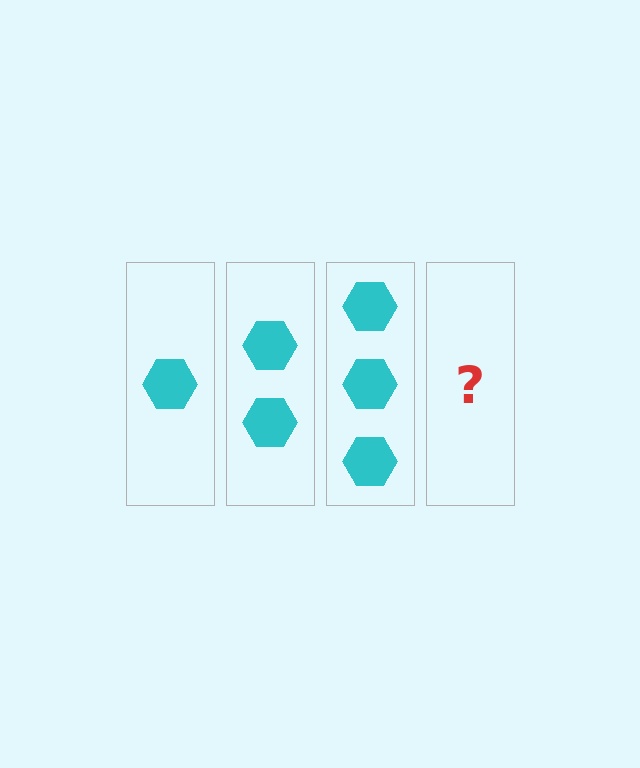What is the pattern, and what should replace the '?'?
The pattern is that each step adds one more hexagon. The '?' should be 4 hexagons.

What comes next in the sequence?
The next element should be 4 hexagons.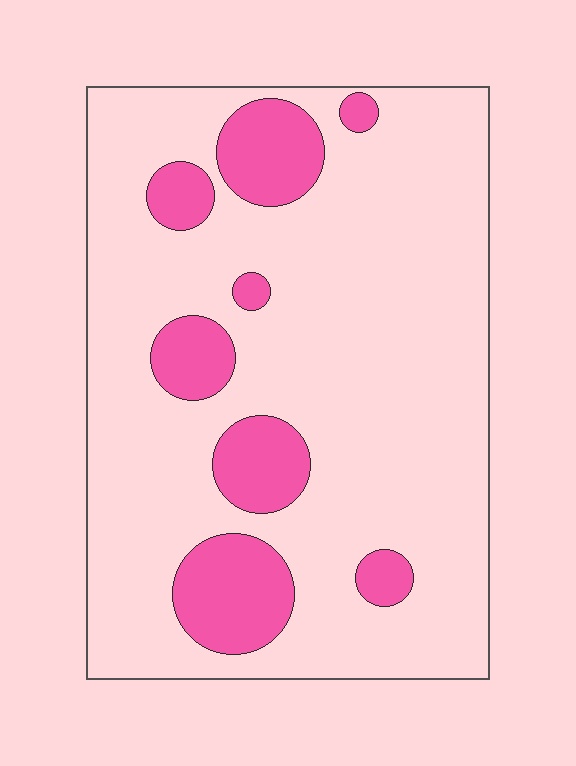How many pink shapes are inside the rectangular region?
8.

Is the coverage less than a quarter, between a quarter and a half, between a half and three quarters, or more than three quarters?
Less than a quarter.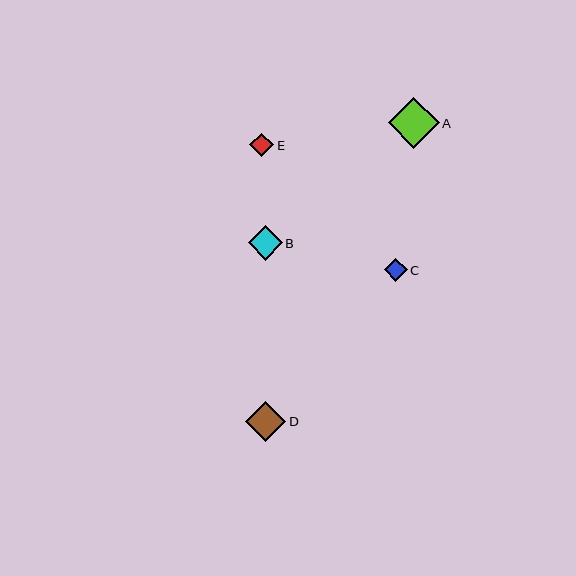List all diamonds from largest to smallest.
From largest to smallest: A, D, B, E, C.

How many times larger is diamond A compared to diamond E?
Diamond A is approximately 2.1 times the size of diamond E.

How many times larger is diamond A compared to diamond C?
Diamond A is approximately 2.2 times the size of diamond C.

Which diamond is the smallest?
Diamond C is the smallest with a size of approximately 23 pixels.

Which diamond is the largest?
Diamond A is the largest with a size of approximately 51 pixels.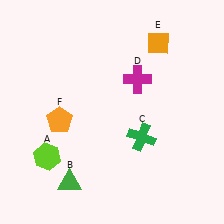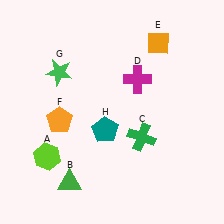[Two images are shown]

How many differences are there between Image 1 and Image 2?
There are 2 differences between the two images.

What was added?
A green star (G), a teal pentagon (H) were added in Image 2.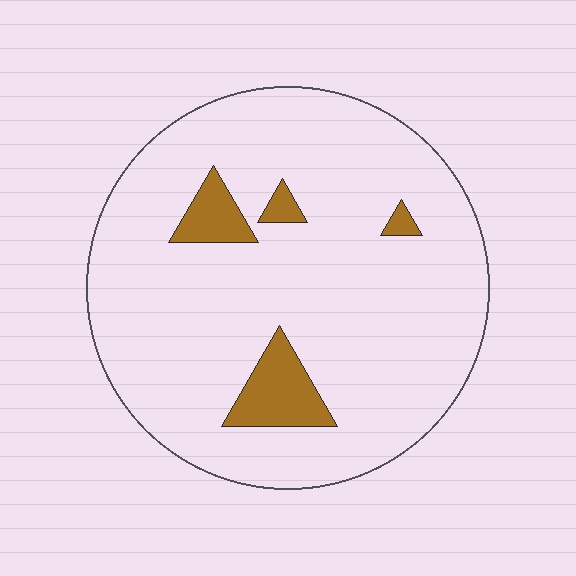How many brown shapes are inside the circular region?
4.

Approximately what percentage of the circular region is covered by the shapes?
Approximately 10%.